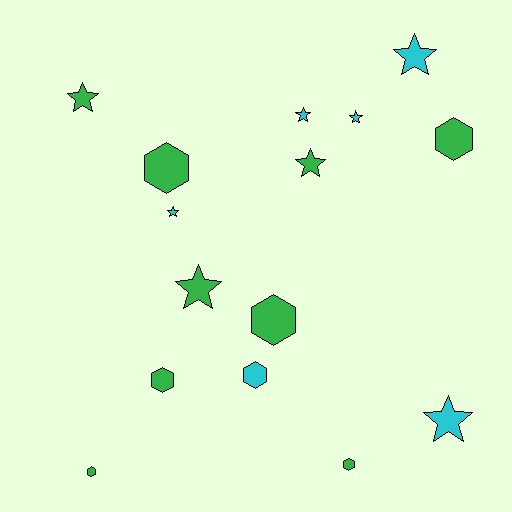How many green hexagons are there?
There are 6 green hexagons.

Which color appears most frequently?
Green, with 9 objects.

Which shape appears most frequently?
Star, with 8 objects.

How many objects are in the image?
There are 15 objects.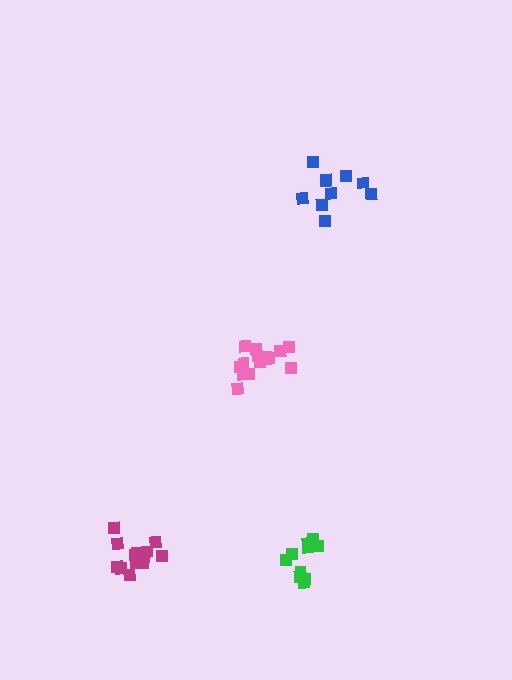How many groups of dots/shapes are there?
There are 4 groups.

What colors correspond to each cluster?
The clusters are colored: pink, green, blue, magenta.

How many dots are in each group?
Group 1: 14 dots, Group 2: 10 dots, Group 3: 10 dots, Group 4: 14 dots (48 total).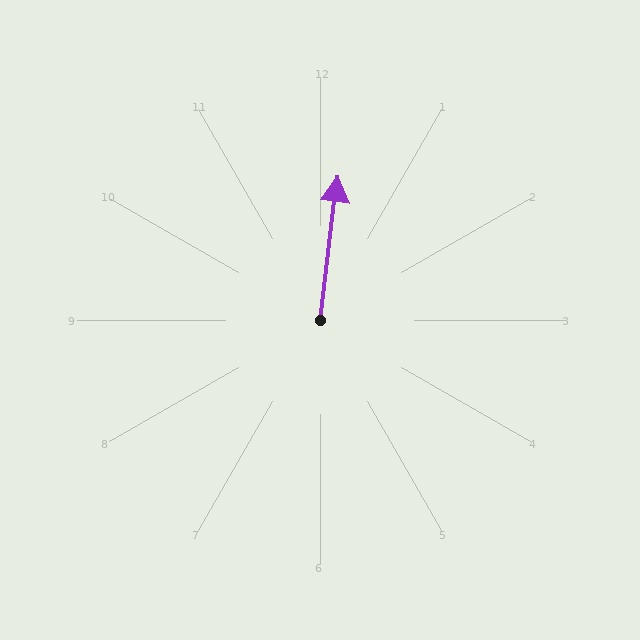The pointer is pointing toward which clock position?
Roughly 12 o'clock.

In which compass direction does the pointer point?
North.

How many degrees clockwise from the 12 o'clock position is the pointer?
Approximately 7 degrees.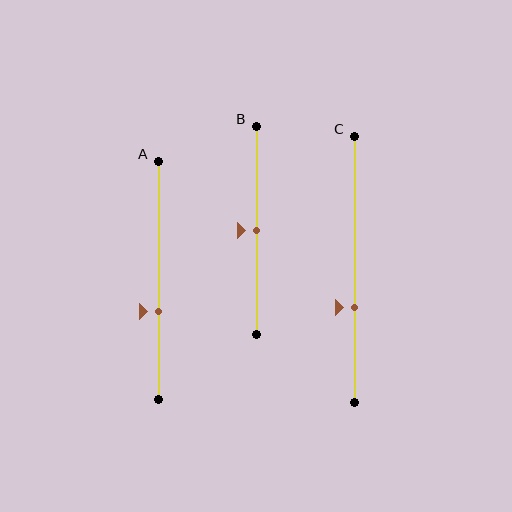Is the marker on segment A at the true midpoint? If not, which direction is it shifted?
No, the marker on segment A is shifted downward by about 13% of the segment length.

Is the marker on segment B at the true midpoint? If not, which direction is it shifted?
Yes, the marker on segment B is at the true midpoint.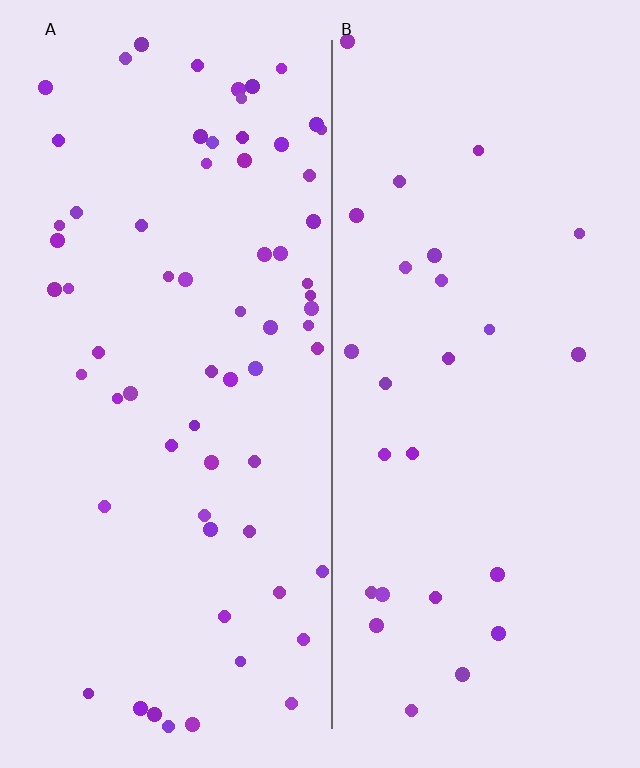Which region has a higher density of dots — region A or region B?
A (the left).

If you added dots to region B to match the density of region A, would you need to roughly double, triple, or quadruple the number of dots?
Approximately triple.